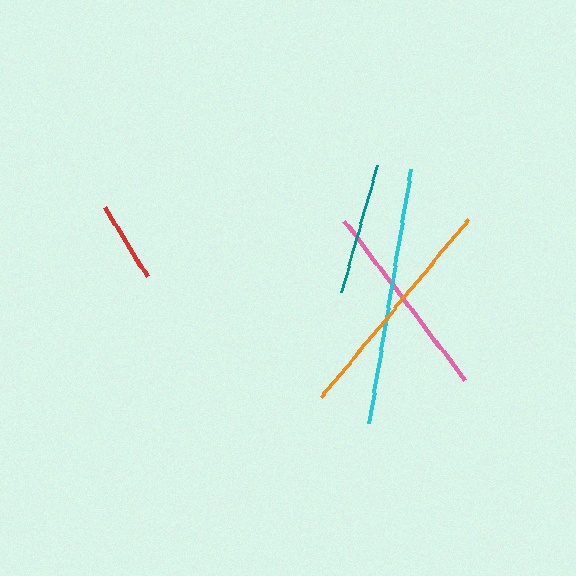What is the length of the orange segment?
The orange segment is approximately 232 pixels long.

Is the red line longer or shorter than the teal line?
The teal line is longer than the red line.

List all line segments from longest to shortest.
From longest to shortest: cyan, orange, pink, teal, red.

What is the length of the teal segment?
The teal segment is approximately 133 pixels long.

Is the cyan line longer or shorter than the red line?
The cyan line is longer than the red line.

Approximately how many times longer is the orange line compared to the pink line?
The orange line is approximately 1.2 times the length of the pink line.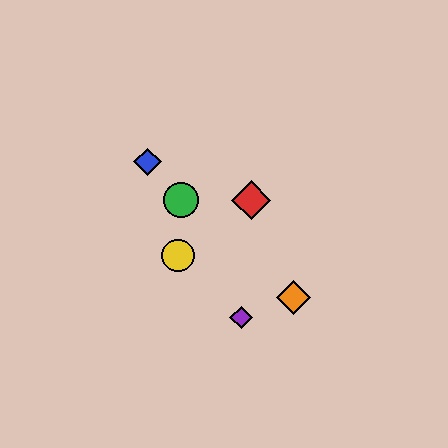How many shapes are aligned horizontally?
2 shapes (the red diamond, the green circle) are aligned horizontally.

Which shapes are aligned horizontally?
The red diamond, the green circle are aligned horizontally.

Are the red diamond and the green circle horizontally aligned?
Yes, both are at y≈200.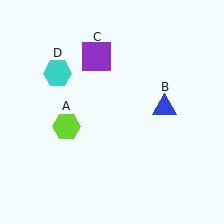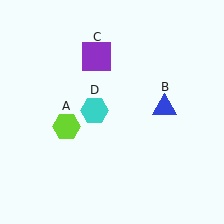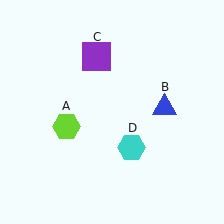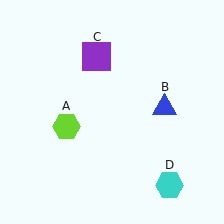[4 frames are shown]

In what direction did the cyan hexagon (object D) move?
The cyan hexagon (object D) moved down and to the right.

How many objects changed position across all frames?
1 object changed position: cyan hexagon (object D).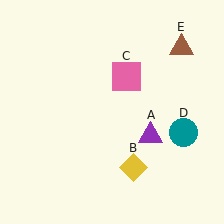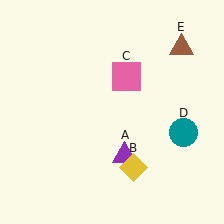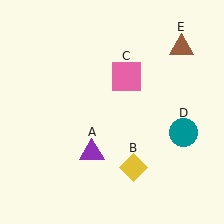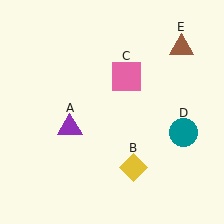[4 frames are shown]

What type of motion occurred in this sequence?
The purple triangle (object A) rotated clockwise around the center of the scene.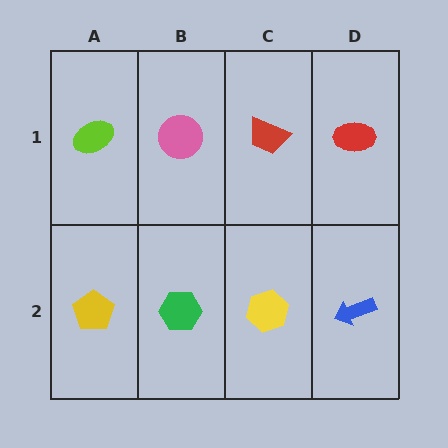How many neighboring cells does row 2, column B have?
3.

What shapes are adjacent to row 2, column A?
A lime ellipse (row 1, column A), a green hexagon (row 2, column B).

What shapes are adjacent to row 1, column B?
A green hexagon (row 2, column B), a lime ellipse (row 1, column A), a red trapezoid (row 1, column C).